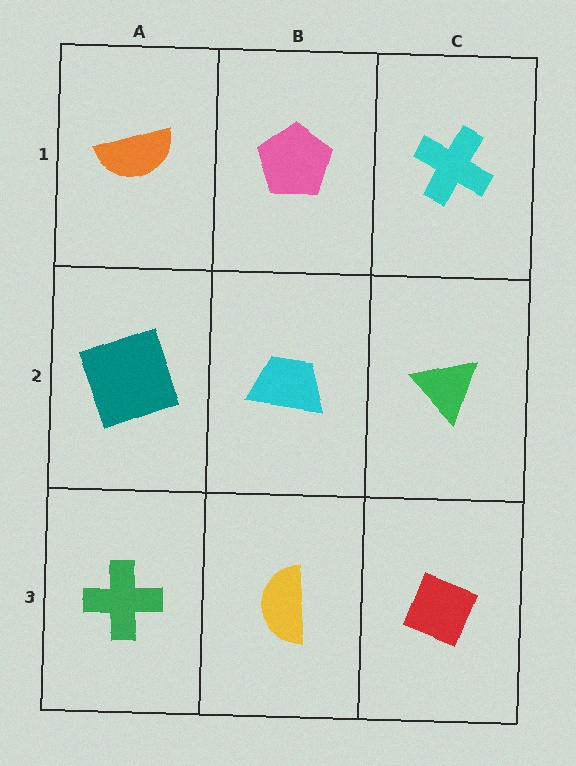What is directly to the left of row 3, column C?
A yellow semicircle.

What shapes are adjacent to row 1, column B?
A cyan trapezoid (row 2, column B), an orange semicircle (row 1, column A), a cyan cross (row 1, column C).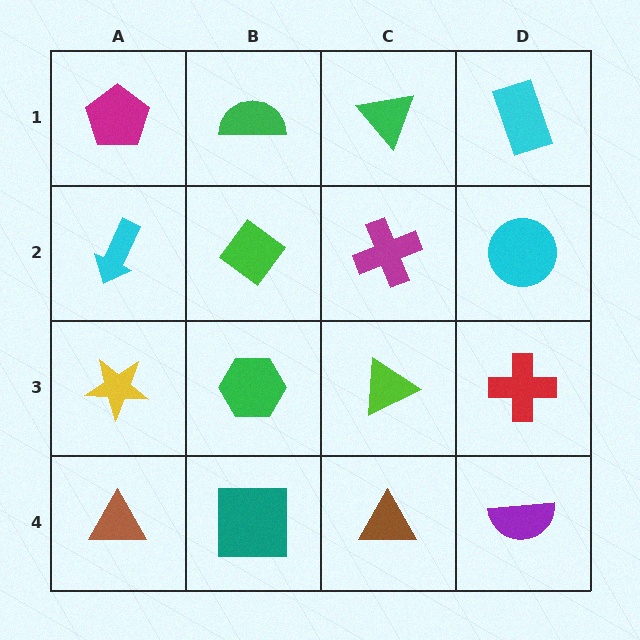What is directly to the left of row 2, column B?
A cyan arrow.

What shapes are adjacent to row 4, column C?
A lime triangle (row 3, column C), a teal square (row 4, column B), a purple semicircle (row 4, column D).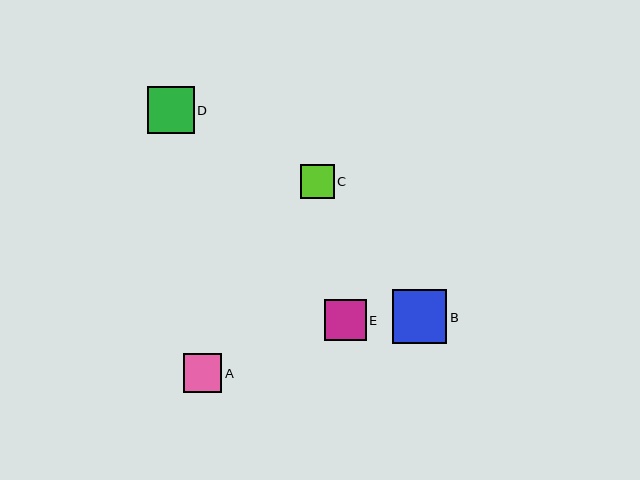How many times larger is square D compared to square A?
Square D is approximately 1.2 times the size of square A.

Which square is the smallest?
Square C is the smallest with a size of approximately 34 pixels.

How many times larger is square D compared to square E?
Square D is approximately 1.1 times the size of square E.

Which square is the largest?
Square B is the largest with a size of approximately 54 pixels.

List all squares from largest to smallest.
From largest to smallest: B, D, E, A, C.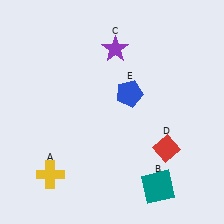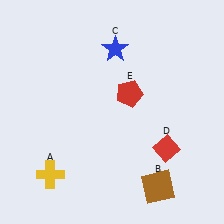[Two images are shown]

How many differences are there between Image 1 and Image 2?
There are 3 differences between the two images.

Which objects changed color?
B changed from teal to brown. C changed from purple to blue. E changed from blue to red.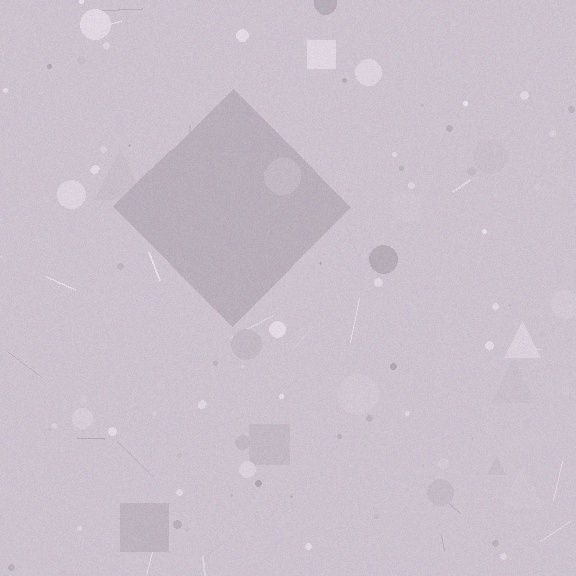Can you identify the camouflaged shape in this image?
The camouflaged shape is a diamond.